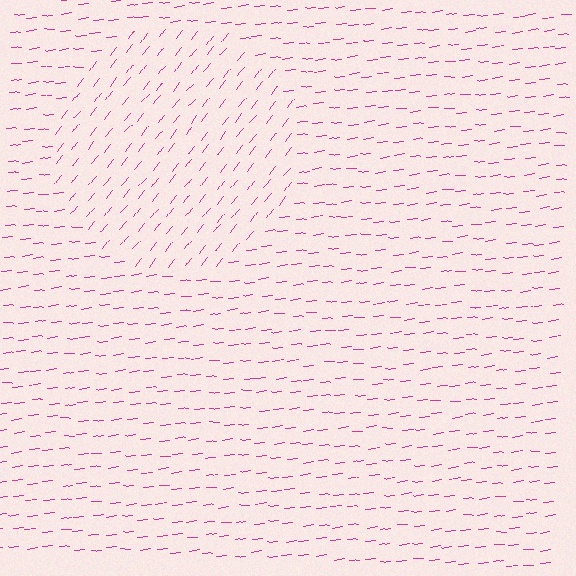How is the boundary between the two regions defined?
The boundary is defined purely by a change in line orientation (approximately 45 degrees difference). All lines are the same color and thickness.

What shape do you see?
I see a circle.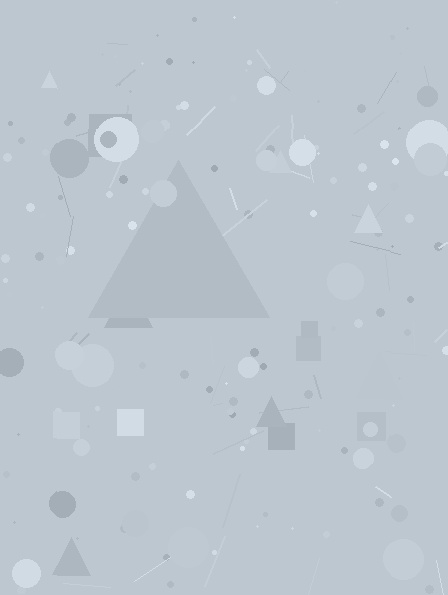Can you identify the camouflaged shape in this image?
The camouflaged shape is a triangle.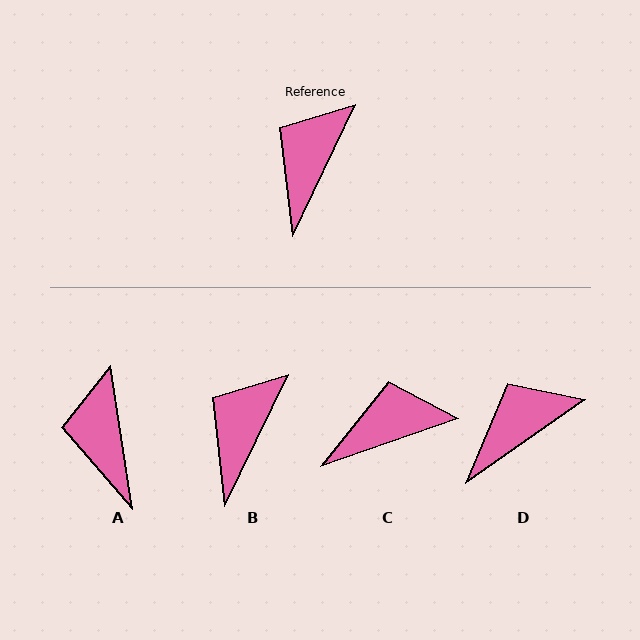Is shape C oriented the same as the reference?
No, it is off by about 45 degrees.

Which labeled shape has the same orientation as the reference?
B.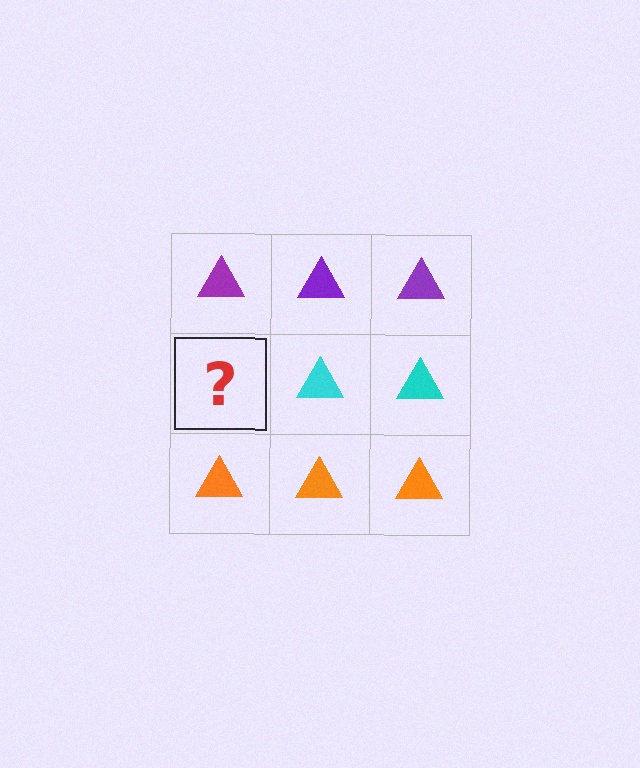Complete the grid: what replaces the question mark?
The question mark should be replaced with a cyan triangle.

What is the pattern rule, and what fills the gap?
The rule is that each row has a consistent color. The gap should be filled with a cyan triangle.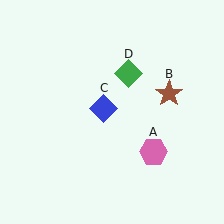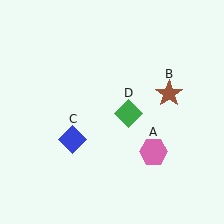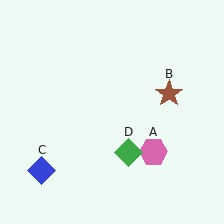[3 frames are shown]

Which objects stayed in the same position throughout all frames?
Pink hexagon (object A) and brown star (object B) remained stationary.